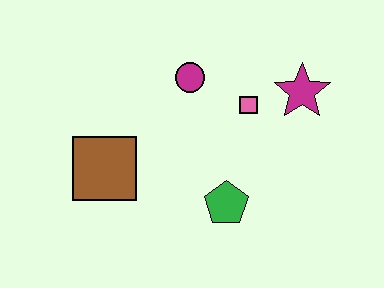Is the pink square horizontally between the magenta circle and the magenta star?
Yes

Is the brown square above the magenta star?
No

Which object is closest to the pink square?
The magenta star is closest to the pink square.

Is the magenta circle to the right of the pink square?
No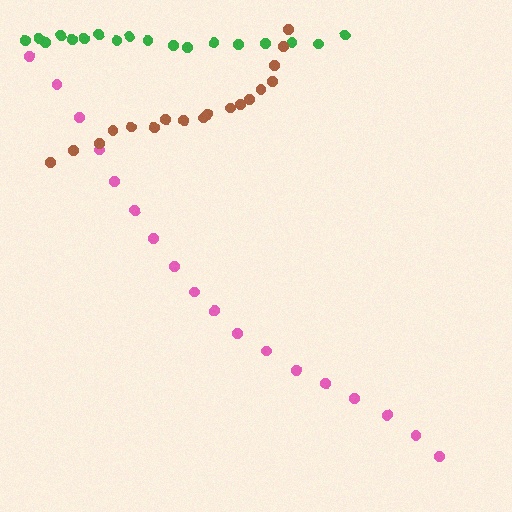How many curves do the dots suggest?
There are 3 distinct paths.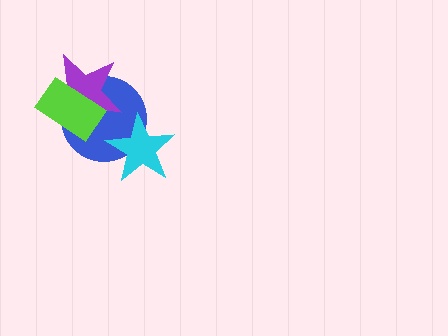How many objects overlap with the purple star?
2 objects overlap with the purple star.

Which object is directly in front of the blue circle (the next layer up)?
The cyan star is directly in front of the blue circle.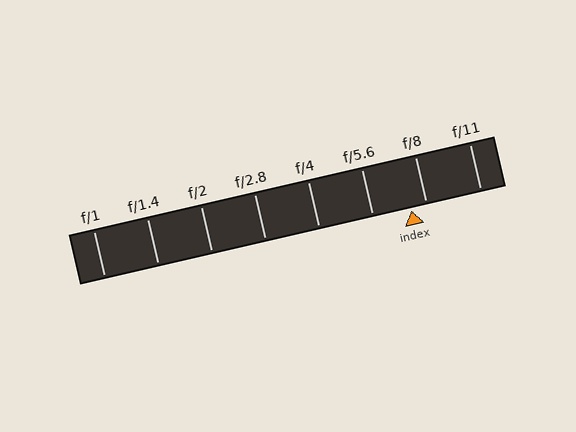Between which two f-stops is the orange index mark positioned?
The index mark is between f/5.6 and f/8.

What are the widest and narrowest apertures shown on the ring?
The widest aperture shown is f/1 and the narrowest is f/11.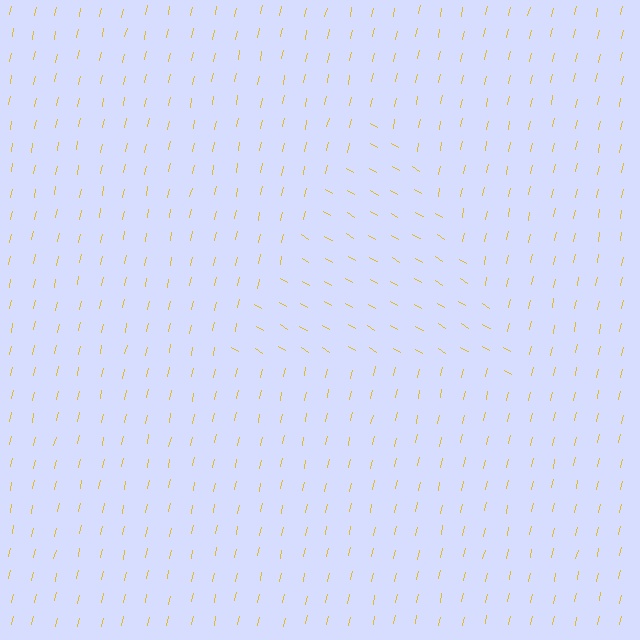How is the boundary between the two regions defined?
The boundary is defined purely by a change in line orientation (approximately 71 degrees difference). All lines are the same color and thickness.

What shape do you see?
I see a triangle.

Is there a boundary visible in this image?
Yes, there is a texture boundary formed by a change in line orientation.